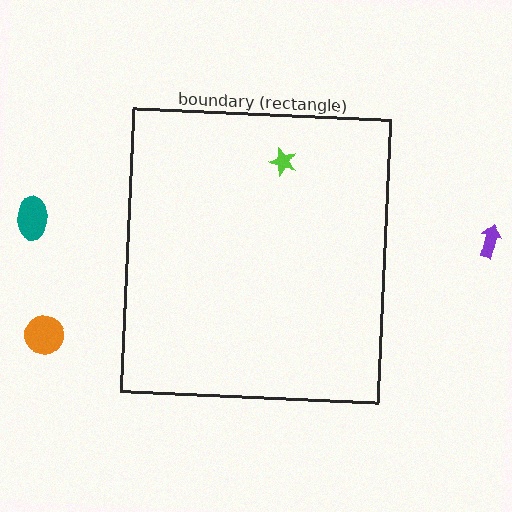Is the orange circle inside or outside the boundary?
Outside.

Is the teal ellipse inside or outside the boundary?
Outside.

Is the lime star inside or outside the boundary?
Inside.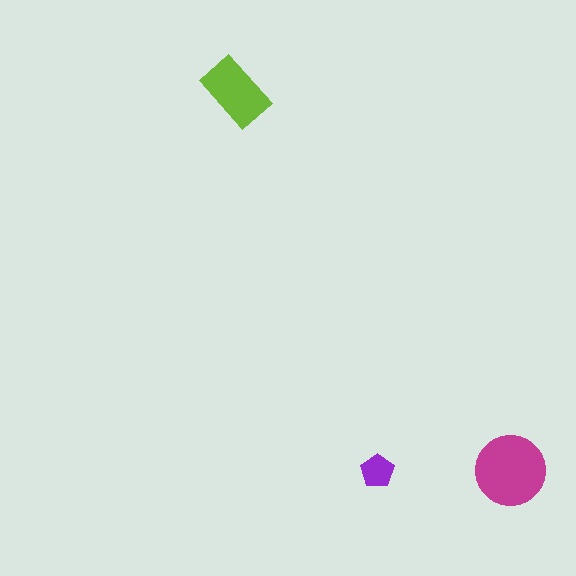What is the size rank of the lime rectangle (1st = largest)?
2nd.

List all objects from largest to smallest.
The magenta circle, the lime rectangle, the purple pentagon.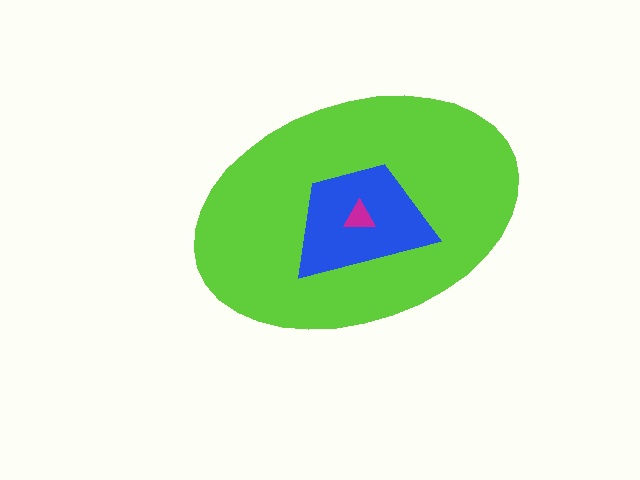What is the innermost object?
The magenta triangle.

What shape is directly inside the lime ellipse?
The blue trapezoid.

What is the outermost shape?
The lime ellipse.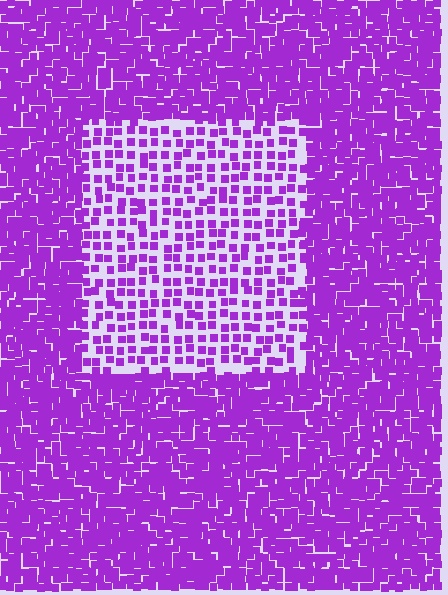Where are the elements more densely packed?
The elements are more densely packed outside the rectangle boundary.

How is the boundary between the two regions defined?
The boundary is defined by a change in element density (approximately 2.4x ratio). All elements are the same color, size, and shape.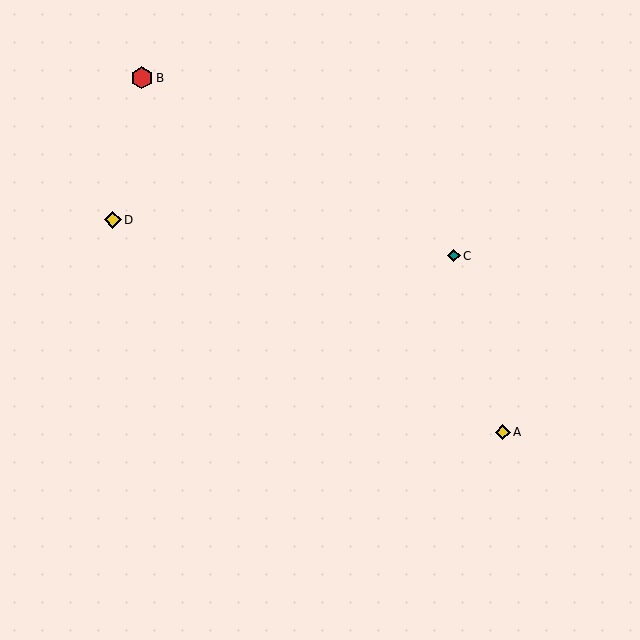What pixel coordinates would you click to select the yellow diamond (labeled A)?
Click at (503, 432) to select the yellow diamond A.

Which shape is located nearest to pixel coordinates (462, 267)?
The teal diamond (labeled C) at (454, 256) is nearest to that location.